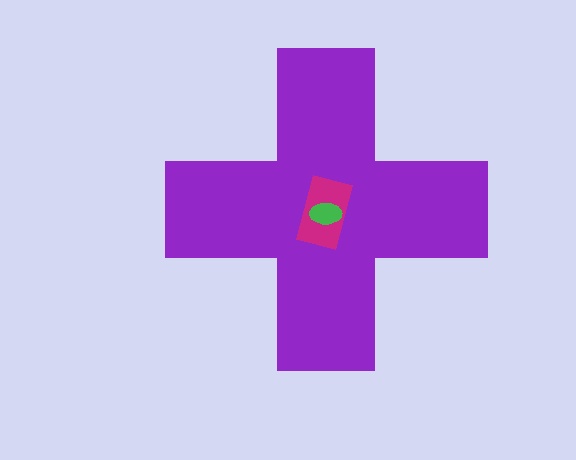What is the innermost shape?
The green ellipse.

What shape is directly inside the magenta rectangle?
The green ellipse.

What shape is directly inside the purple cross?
The magenta rectangle.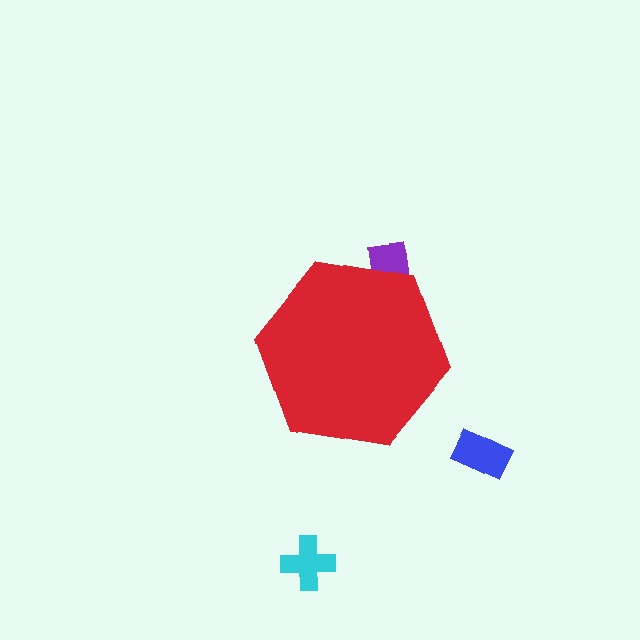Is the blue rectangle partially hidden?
No, the blue rectangle is fully visible.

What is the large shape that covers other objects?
A red hexagon.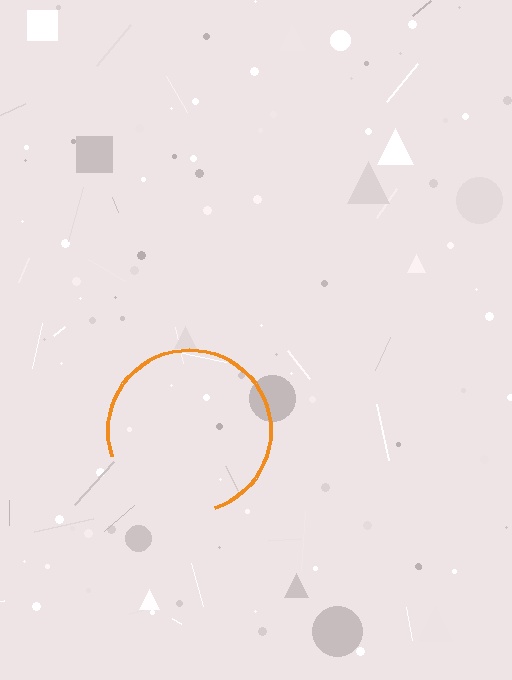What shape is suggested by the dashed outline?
The dashed outline suggests a circle.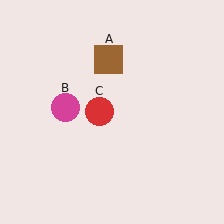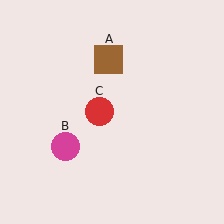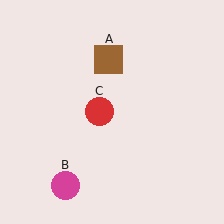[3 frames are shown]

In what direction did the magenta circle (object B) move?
The magenta circle (object B) moved down.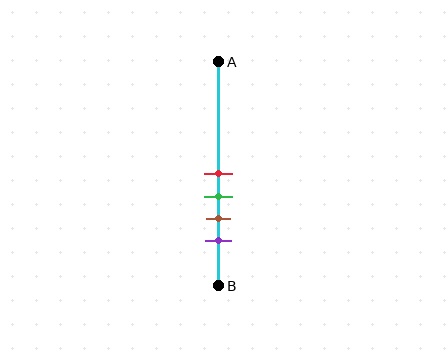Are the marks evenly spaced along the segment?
Yes, the marks are approximately evenly spaced.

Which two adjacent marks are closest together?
The red and green marks are the closest adjacent pair.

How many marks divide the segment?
There are 4 marks dividing the segment.